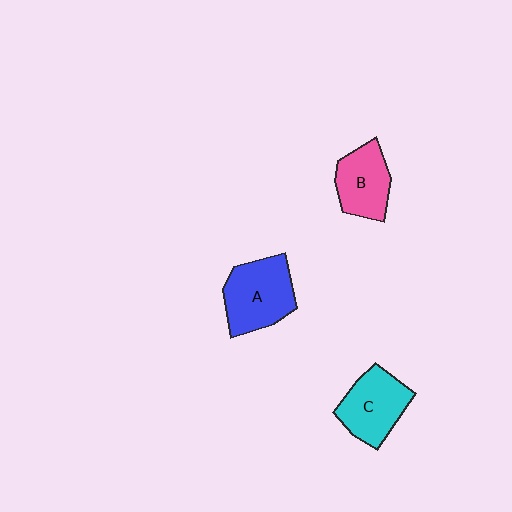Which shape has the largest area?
Shape A (blue).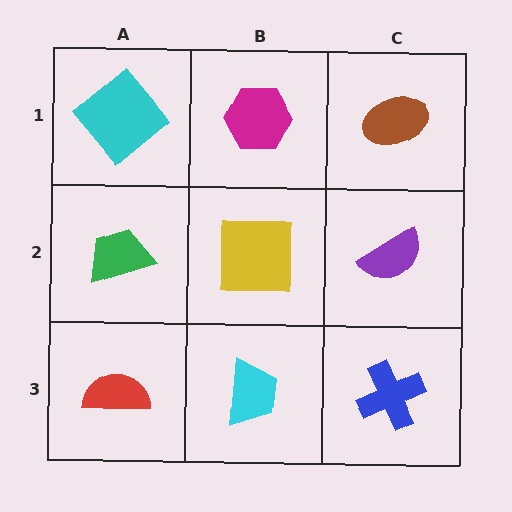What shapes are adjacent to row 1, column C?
A purple semicircle (row 2, column C), a magenta hexagon (row 1, column B).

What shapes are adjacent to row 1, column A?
A green trapezoid (row 2, column A), a magenta hexagon (row 1, column B).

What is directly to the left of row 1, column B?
A cyan diamond.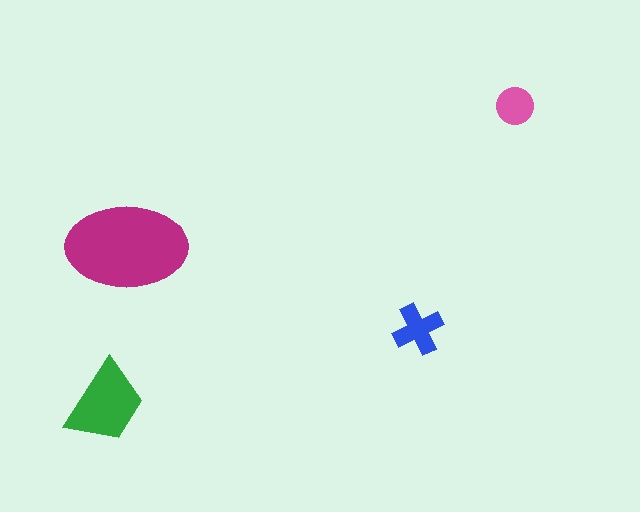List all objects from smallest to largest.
The pink circle, the blue cross, the green trapezoid, the magenta ellipse.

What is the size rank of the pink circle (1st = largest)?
4th.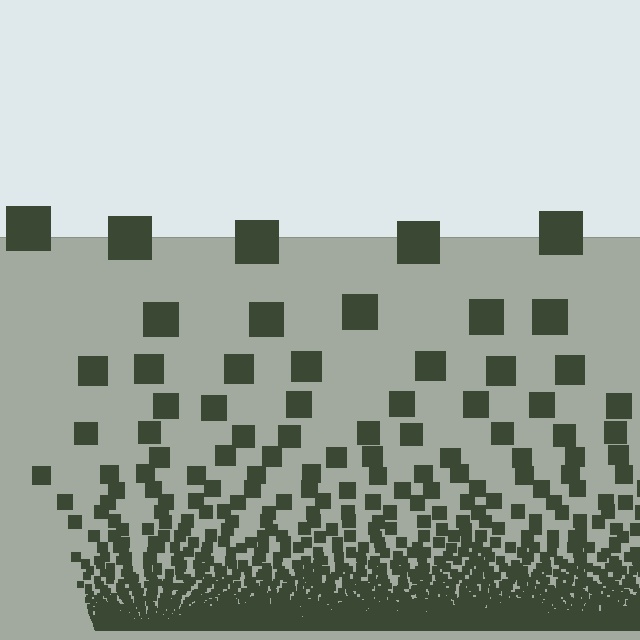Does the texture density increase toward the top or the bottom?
Density increases toward the bottom.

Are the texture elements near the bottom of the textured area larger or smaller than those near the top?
Smaller. The gradient is inverted — elements near the bottom are smaller and denser.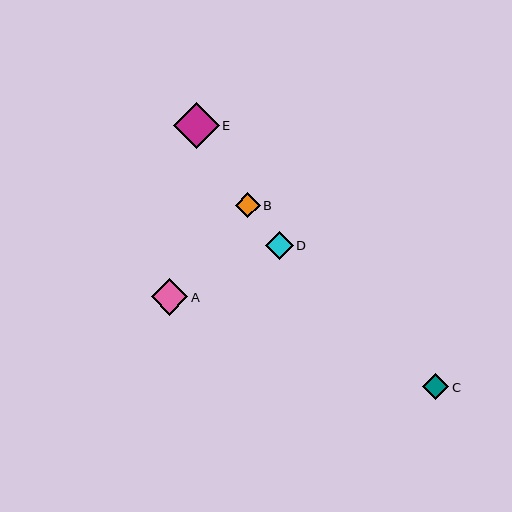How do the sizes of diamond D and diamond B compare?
Diamond D and diamond B are approximately the same size.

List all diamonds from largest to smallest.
From largest to smallest: E, A, D, C, B.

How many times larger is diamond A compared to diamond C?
Diamond A is approximately 1.4 times the size of diamond C.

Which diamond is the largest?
Diamond E is the largest with a size of approximately 46 pixels.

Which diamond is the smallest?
Diamond B is the smallest with a size of approximately 25 pixels.